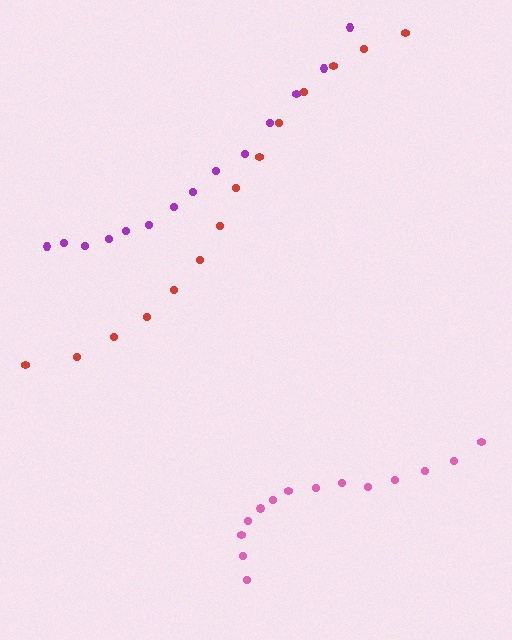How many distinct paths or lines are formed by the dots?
There are 3 distinct paths.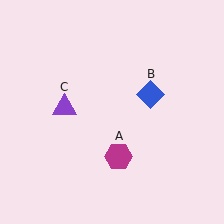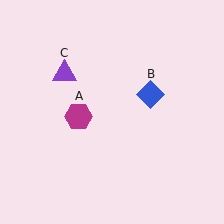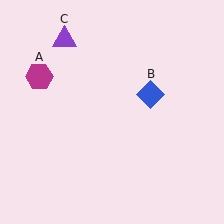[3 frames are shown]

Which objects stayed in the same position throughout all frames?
Blue diamond (object B) remained stationary.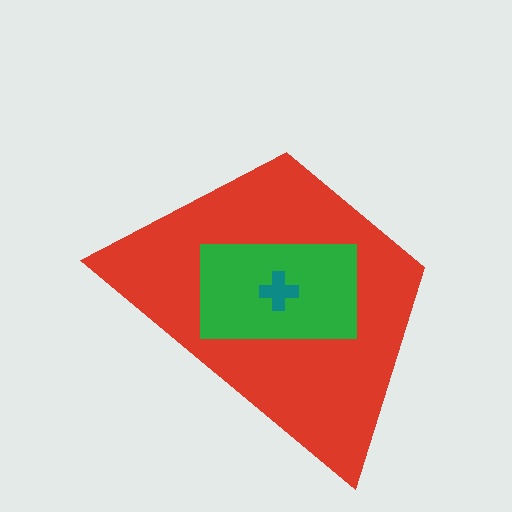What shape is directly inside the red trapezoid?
The green rectangle.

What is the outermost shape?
The red trapezoid.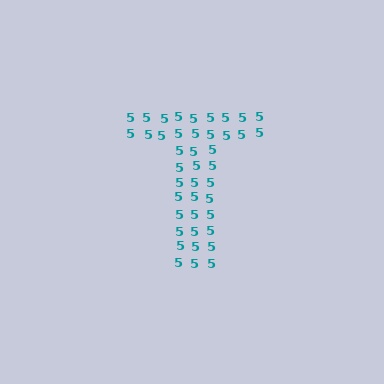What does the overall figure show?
The overall figure shows the letter T.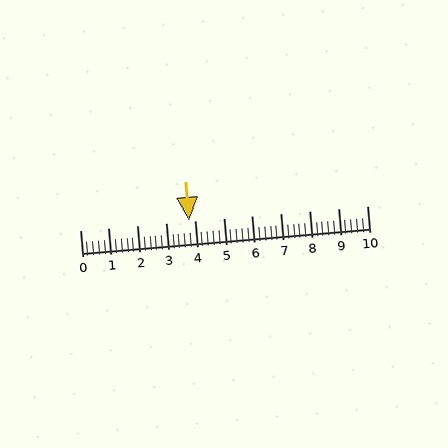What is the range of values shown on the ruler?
The ruler shows values from 0 to 10.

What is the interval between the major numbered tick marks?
The major tick marks are spaced 1 units apart.